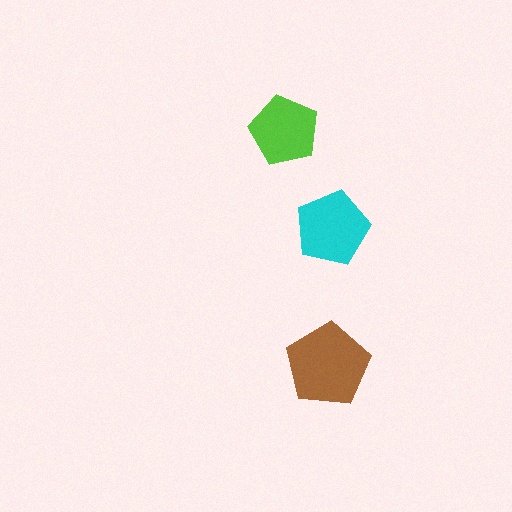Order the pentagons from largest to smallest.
the brown one, the cyan one, the lime one.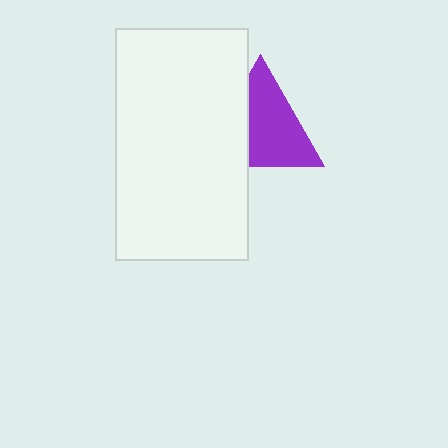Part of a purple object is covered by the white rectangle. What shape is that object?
It is a triangle.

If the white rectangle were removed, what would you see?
You would see the complete purple triangle.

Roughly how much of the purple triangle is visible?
Most of it is visible (roughly 65%).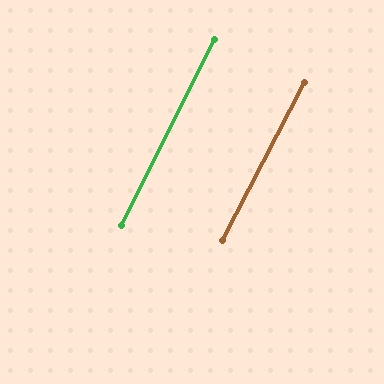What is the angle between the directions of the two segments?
Approximately 1 degree.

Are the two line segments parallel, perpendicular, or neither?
Parallel — their directions differ by only 0.8°.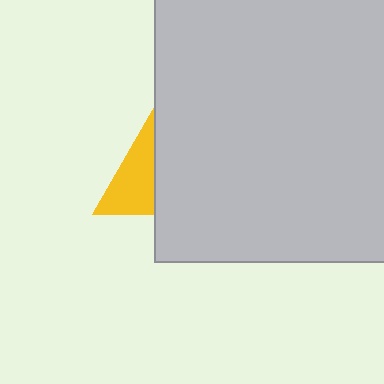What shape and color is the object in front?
The object in front is a light gray square.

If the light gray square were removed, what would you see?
You would see the complete yellow triangle.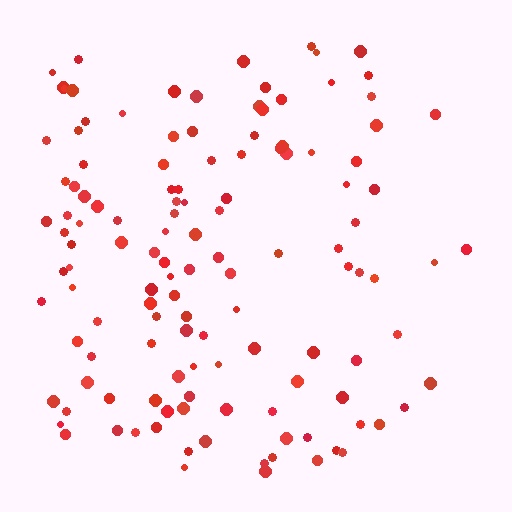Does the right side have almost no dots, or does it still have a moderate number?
Still a moderate number, just noticeably fewer than the left.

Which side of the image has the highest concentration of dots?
The left.